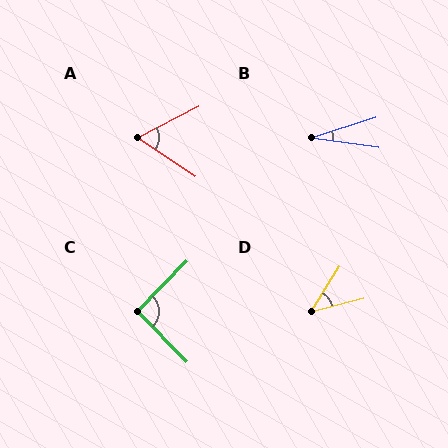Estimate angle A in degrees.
Approximately 61 degrees.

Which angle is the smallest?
B, at approximately 25 degrees.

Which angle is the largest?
C, at approximately 92 degrees.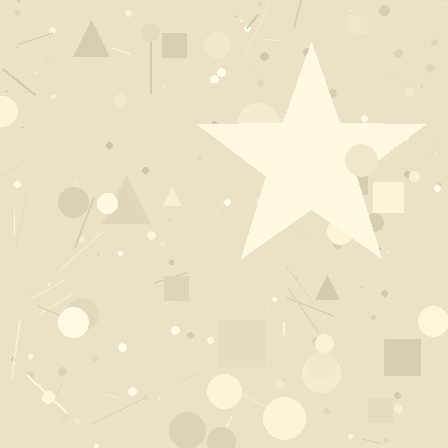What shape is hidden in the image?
A star is hidden in the image.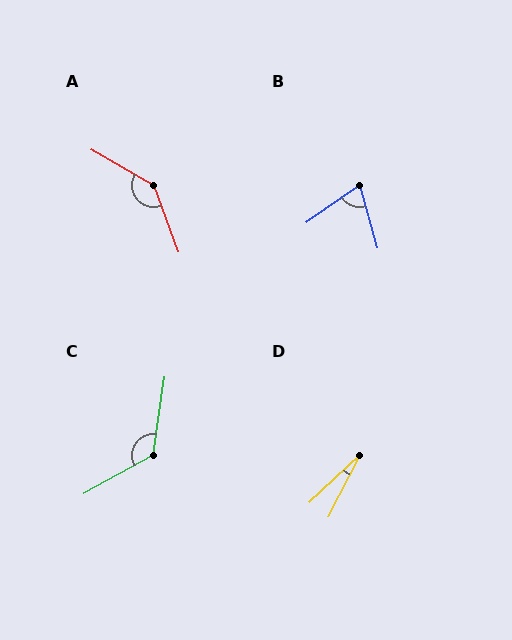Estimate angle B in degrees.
Approximately 70 degrees.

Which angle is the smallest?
D, at approximately 20 degrees.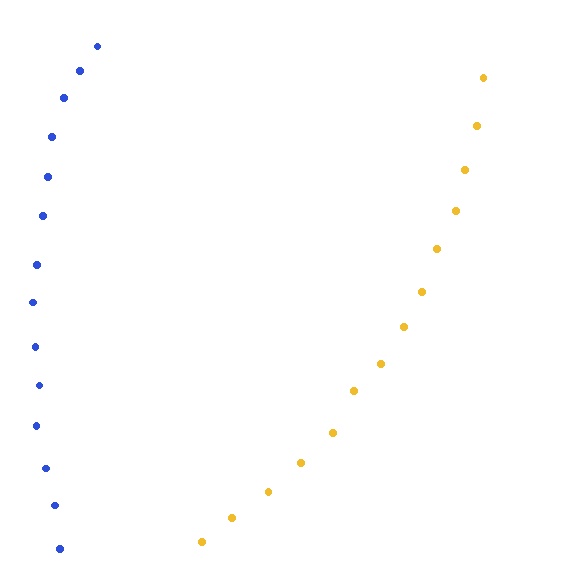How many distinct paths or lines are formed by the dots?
There are 2 distinct paths.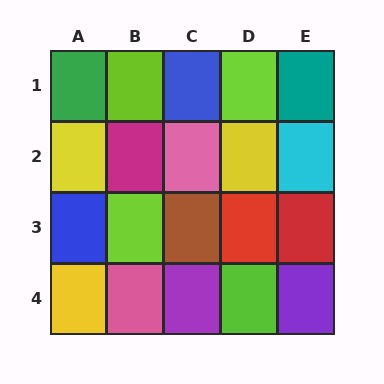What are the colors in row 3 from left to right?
Blue, lime, brown, red, red.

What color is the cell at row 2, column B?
Magenta.